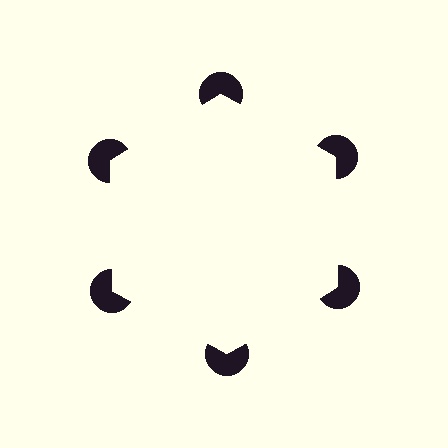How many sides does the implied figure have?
6 sides.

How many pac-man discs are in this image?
There are 6 — one at each vertex of the illusory hexagon.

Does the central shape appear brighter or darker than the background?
It typically appears slightly brighter than the background, even though no actual brightness change is drawn.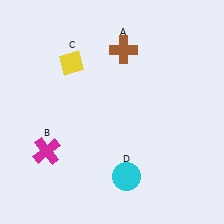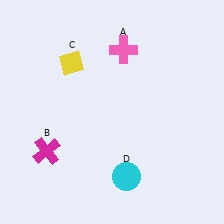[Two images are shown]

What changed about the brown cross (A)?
In Image 1, A is brown. In Image 2, it changed to pink.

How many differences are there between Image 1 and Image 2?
There is 1 difference between the two images.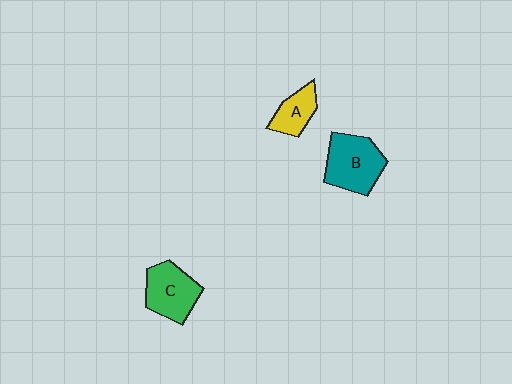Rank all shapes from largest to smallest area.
From largest to smallest: B (teal), C (green), A (yellow).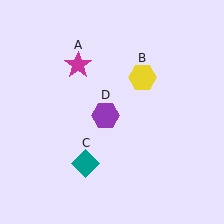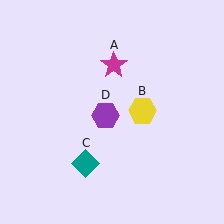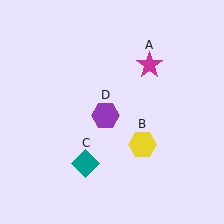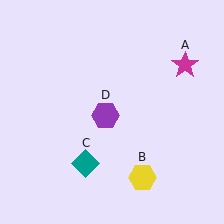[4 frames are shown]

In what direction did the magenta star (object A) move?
The magenta star (object A) moved right.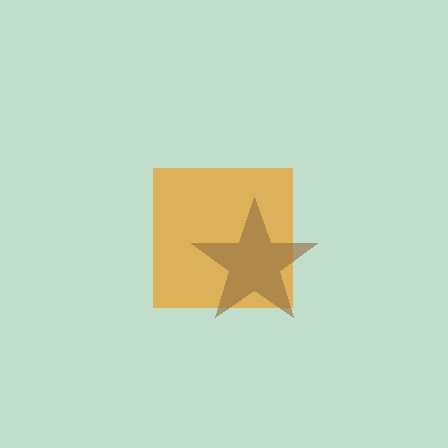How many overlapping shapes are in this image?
There are 2 overlapping shapes in the image.